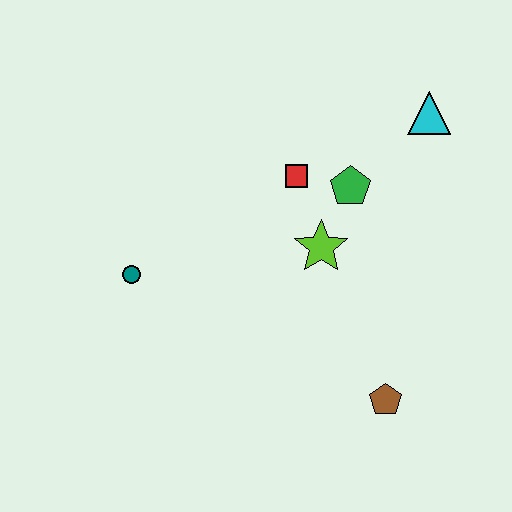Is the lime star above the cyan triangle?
No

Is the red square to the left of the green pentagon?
Yes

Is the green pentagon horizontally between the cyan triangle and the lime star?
Yes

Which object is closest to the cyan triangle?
The green pentagon is closest to the cyan triangle.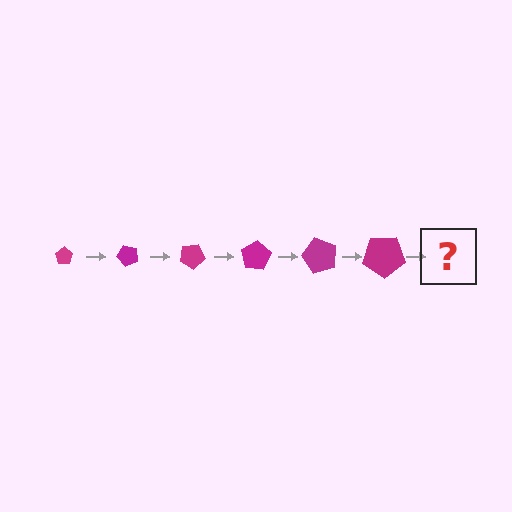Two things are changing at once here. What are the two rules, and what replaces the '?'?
The two rules are that the pentagon grows larger each step and it rotates 50 degrees each step. The '?' should be a pentagon, larger than the previous one and rotated 300 degrees from the start.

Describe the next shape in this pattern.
It should be a pentagon, larger than the previous one and rotated 300 degrees from the start.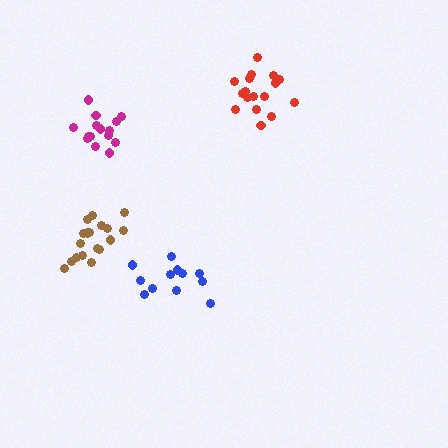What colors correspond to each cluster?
The clusters are colored: red, brown, blue, magenta.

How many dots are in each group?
Group 1: 17 dots, Group 2: 18 dots, Group 3: 12 dots, Group 4: 15 dots (62 total).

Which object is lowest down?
The blue cluster is bottommost.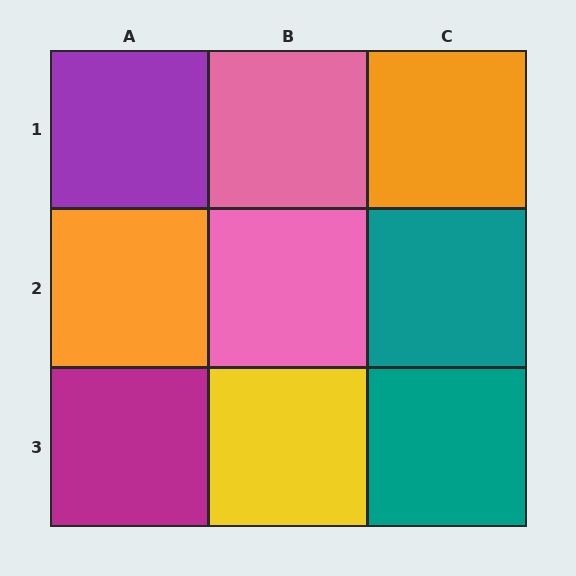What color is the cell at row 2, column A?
Orange.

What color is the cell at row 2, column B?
Pink.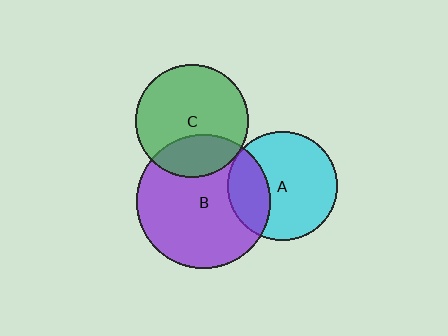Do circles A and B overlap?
Yes.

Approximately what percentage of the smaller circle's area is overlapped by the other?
Approximately 30%.